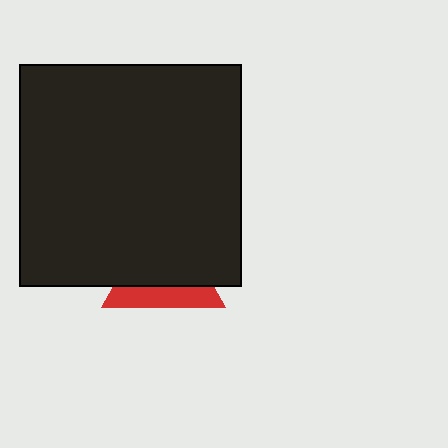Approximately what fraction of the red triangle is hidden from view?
Roughly 67% of the red triangle is hidden behind the black square.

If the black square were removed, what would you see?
You would see the complete red triangle.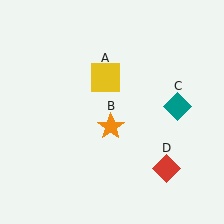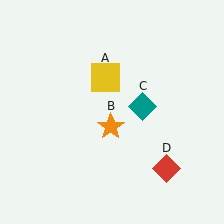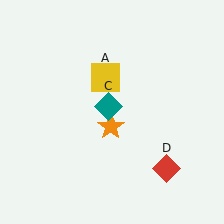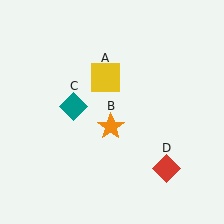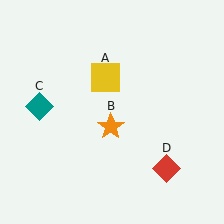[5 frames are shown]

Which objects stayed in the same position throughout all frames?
Yellow square (object A) and orange star (object B) and red diamond (object D) remained stationary.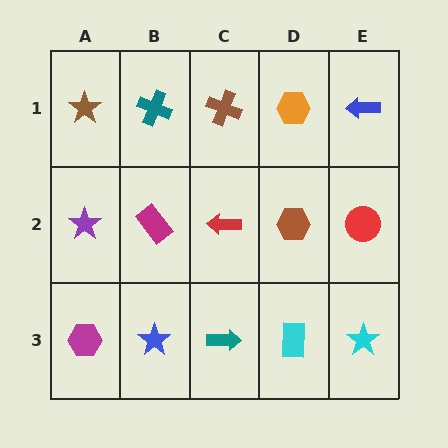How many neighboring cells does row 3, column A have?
2.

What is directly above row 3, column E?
A red circle.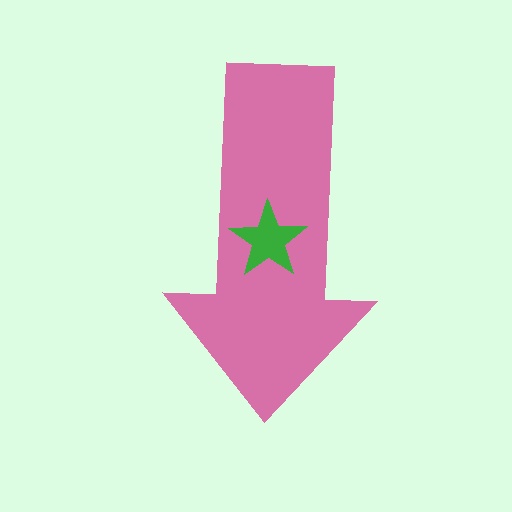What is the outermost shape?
The pink arrow.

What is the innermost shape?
The green star.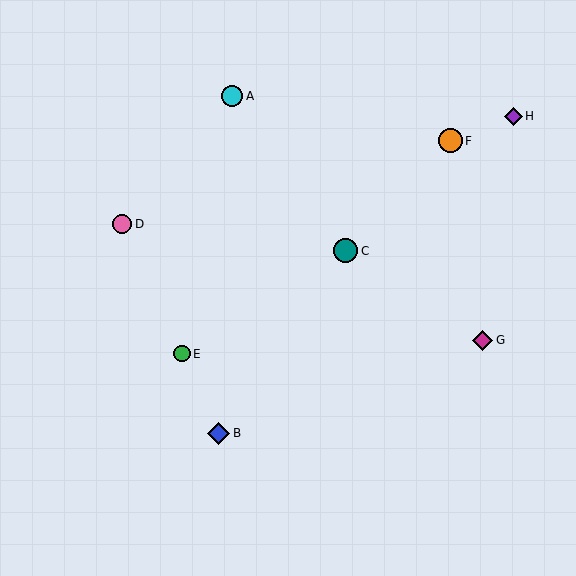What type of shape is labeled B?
Shape B is a blue diamond.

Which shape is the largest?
The teal circle (labeled C) is the largest.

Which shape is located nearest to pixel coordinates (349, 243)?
The teal circle (labeled C) at (346, 251) is nearest to that location.